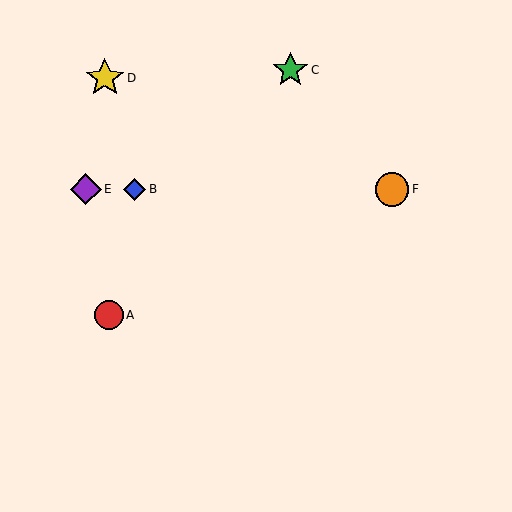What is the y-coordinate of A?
Object A is at y≈315.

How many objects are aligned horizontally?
3 objects (B, E, F) are aligned horizontally.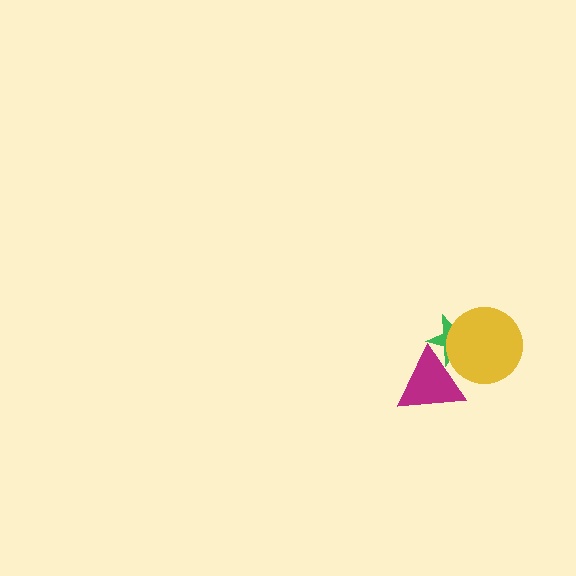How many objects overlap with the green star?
2 objects overlap with the green star.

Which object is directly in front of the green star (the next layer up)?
The magenta triangle is directly in front of the green star.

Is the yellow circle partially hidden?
No, no other shape covers it.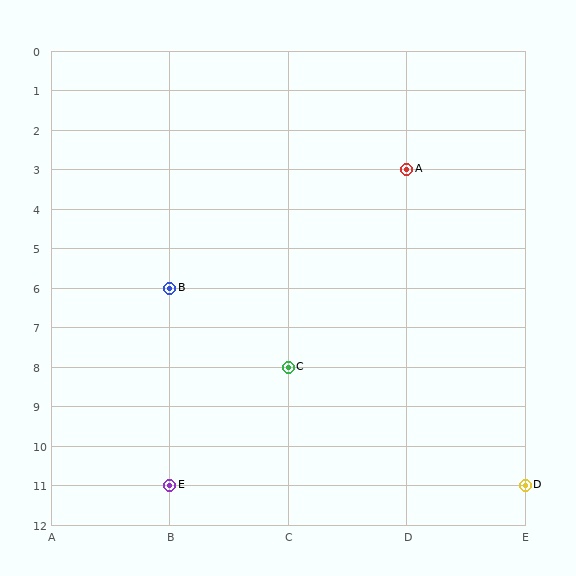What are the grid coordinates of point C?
Point C is at grid coordinates (C, 8).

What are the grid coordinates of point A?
Point A is at grid coordinates (D, 3).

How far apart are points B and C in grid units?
Points B and C are 1 column and 2 rows apart (about 2.2 grid units diagonally).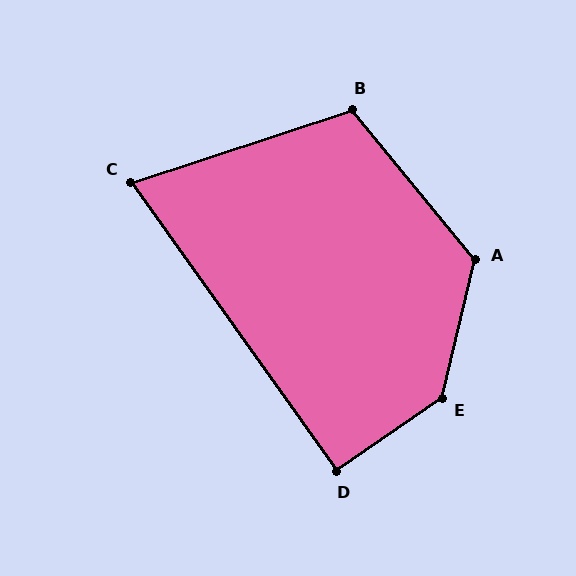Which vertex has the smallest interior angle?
C, at approximately 73 degrees.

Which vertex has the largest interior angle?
E, at approximately 138 degrees.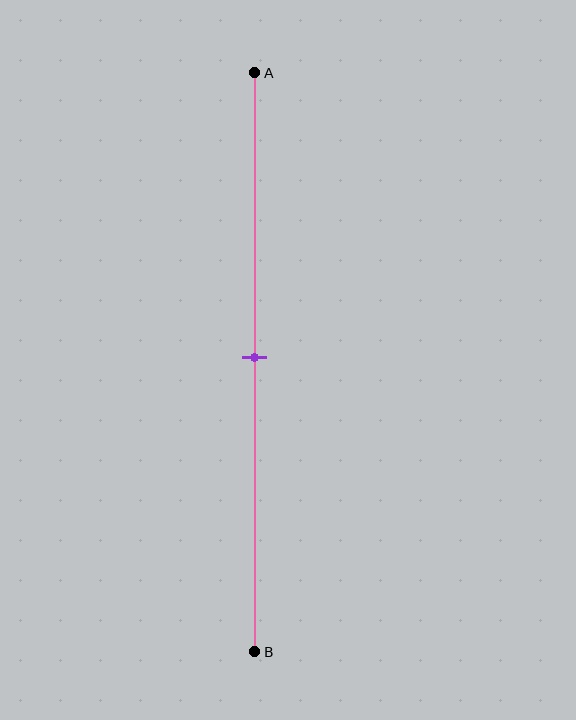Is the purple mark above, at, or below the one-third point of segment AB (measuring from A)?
The purple mark is below the one-third point of segment AB.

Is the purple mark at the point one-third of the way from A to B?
No, the mark is at about 50% from A, not at the 33% one-third point.